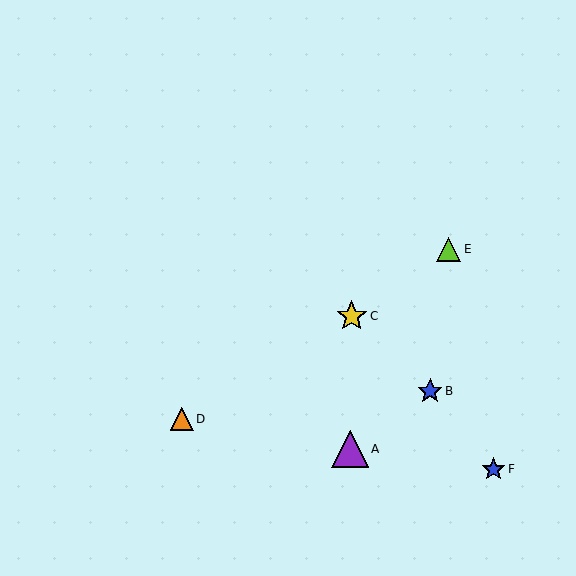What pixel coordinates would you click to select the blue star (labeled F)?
Click at (493, 469) to select the blue star F.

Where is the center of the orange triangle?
The center of the orange triangle is at (182, 419).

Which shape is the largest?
The purple triangle (labeled A) is the largest.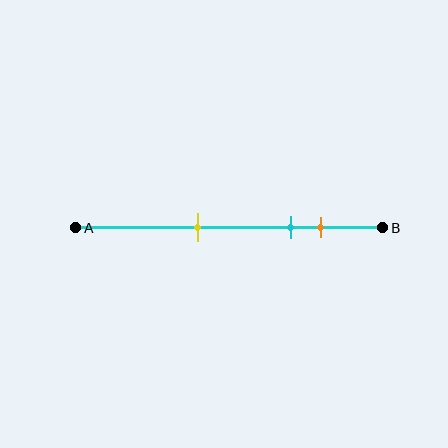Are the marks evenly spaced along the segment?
No, the marks are not evenly spaced.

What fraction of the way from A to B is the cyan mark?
The cyan mark is approximately 70% (0.7) of the way from A to B.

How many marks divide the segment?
There are 3 marks dividing the segment.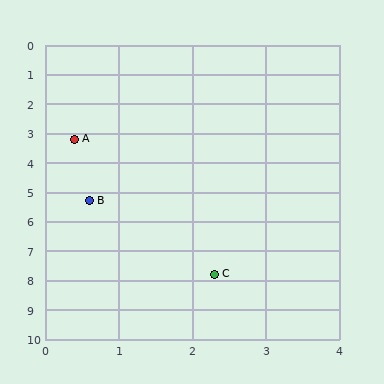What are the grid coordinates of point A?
Point A is at approximately (0.4, 3.2).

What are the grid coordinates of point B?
Point B is at approximately (0.6, 5.3).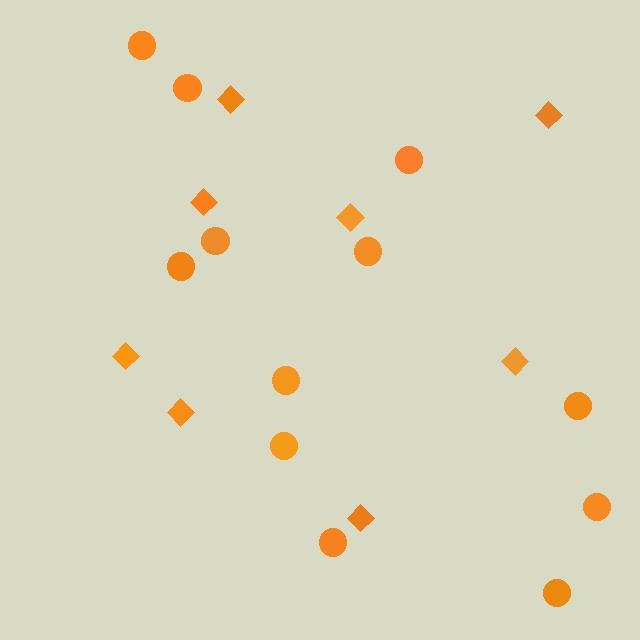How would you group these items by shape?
There are 2 groups: one group of circles (12) and one group of diamonds (8).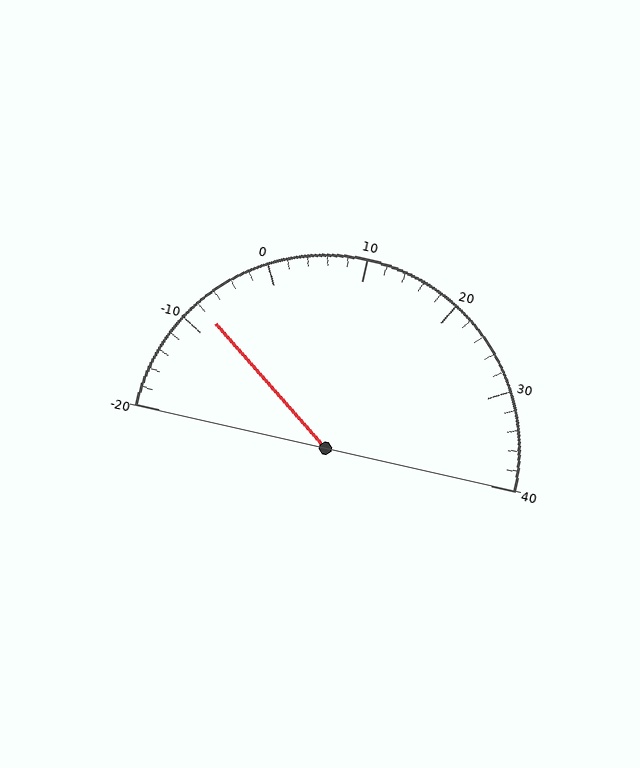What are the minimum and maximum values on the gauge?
The gauge ranges from -20 to 40.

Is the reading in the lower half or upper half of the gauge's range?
The reading is in the lower half of the range (-20 to 40).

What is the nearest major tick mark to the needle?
The nearest major tick mark is -10.